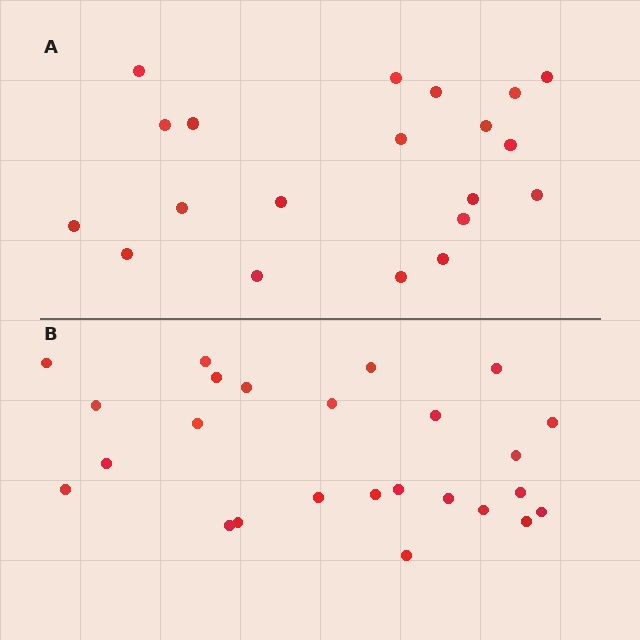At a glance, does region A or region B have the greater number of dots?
Region B (the bottom region) has more dots.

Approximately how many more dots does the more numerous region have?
Region B has about 5 more dots than region A.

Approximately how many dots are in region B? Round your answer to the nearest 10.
About 20 dots. (The exact count is 25, which rounds to 20.)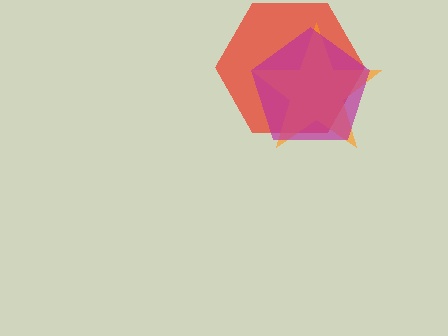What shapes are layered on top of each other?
The layered shapes are: a red hexagon, an orange star, a magenta pentagon.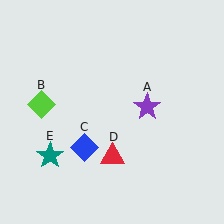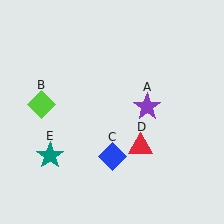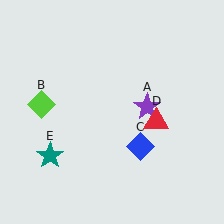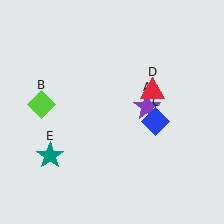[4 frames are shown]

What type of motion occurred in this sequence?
The blue diamond (object C), red triangle (object D) rotated counterclockwise around the center of the scene.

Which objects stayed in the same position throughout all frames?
Purple star (object A) and lime diamond (object B) and teal star (object E) remained stationary.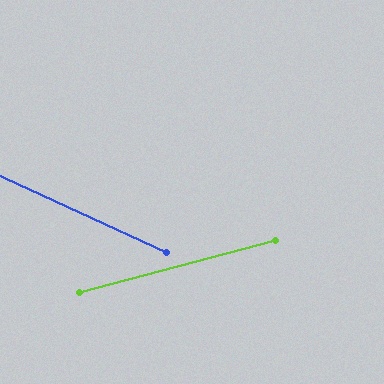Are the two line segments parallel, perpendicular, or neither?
Neither parallel nor perpendicular — they differ by about 40°.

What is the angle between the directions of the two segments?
Approximately 40 degrees.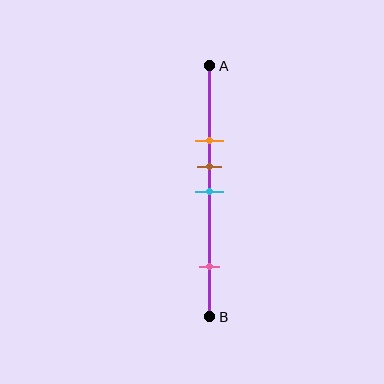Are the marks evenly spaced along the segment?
No, the marks are not evenly spaced.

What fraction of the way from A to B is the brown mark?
The brown mark is approximately 40% (0.4) of the way from A to B.